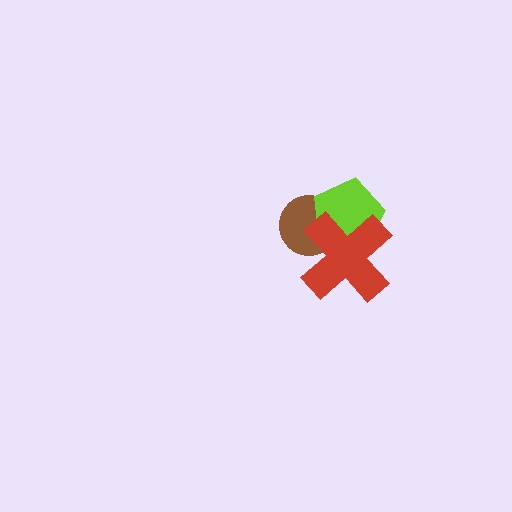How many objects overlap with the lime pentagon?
2 objects overlap with the lime pentagon.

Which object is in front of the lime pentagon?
The red cross is in front of the lime pentagon.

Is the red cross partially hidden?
No, no other shape covers it.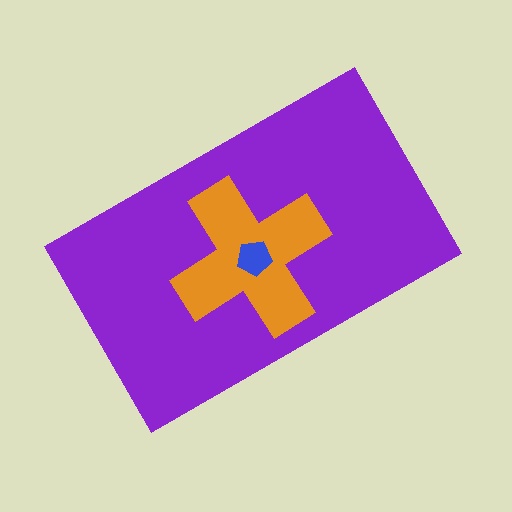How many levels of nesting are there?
3.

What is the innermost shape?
The blue pentagon.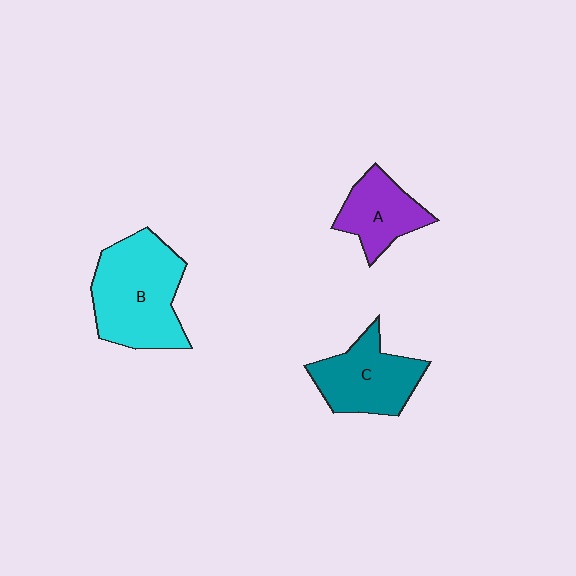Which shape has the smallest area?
Shape A (purple).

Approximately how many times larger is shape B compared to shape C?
Approximately 1.4 times.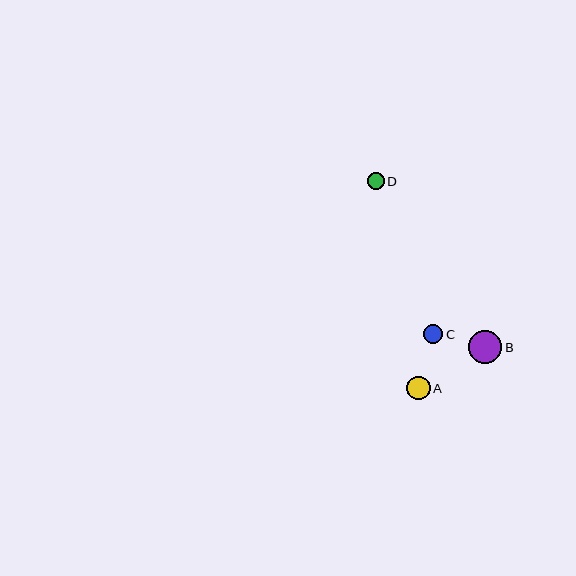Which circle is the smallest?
Circle D is the smallest with a size of approximately 16 pixels.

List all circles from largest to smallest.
From largest to smallest: B, A, C, D.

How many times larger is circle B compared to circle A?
Circle B is approximately 1.4 times the size of circle A.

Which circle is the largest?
Circle B is the largest with a size of approximately 33 pixels.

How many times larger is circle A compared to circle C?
Circle A is approximately 1.2 times the size of circle C.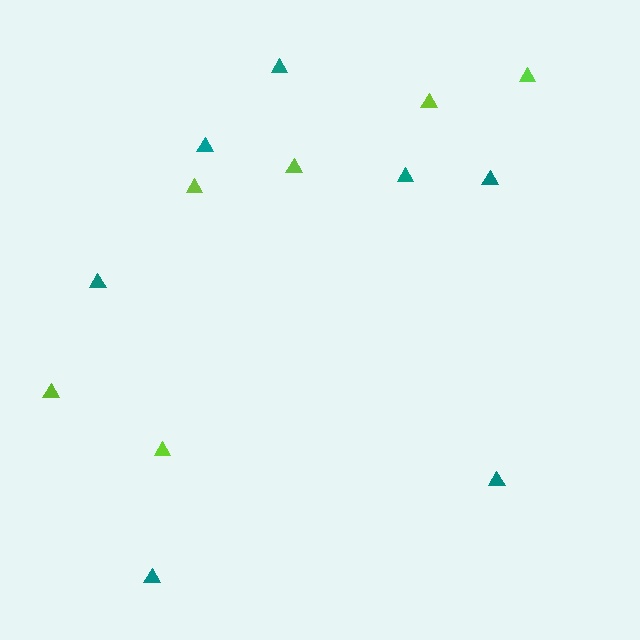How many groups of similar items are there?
There are 2 groups: one group of lime triangles (6) and one group of teal triangles (7).